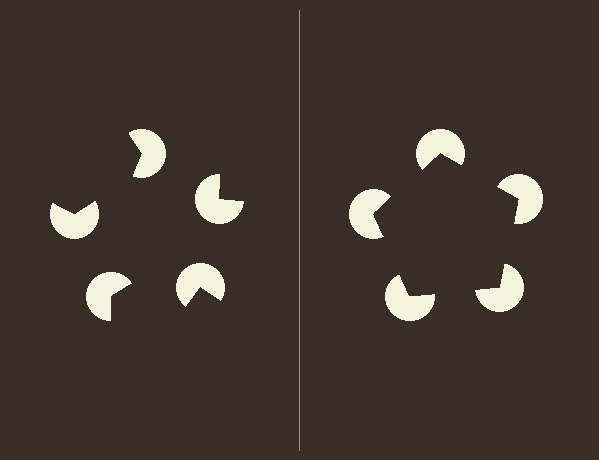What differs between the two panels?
The pac-man discs are positioned identically on both sides; only the wedge orientations differ. On the right they align to a pentagon; on the left they are misaligned.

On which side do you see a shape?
An illusory pentagon appears on the right side. On the left side the wedge cuts are rotated, so no coherent shape forms.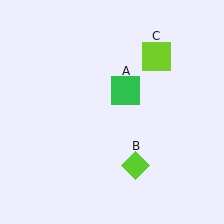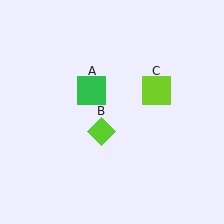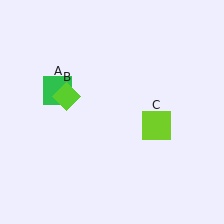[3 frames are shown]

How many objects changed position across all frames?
3 objects changed position: green square (object A), lime diamond (object B), lime square (object C).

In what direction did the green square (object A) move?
The green square (object A) moved left.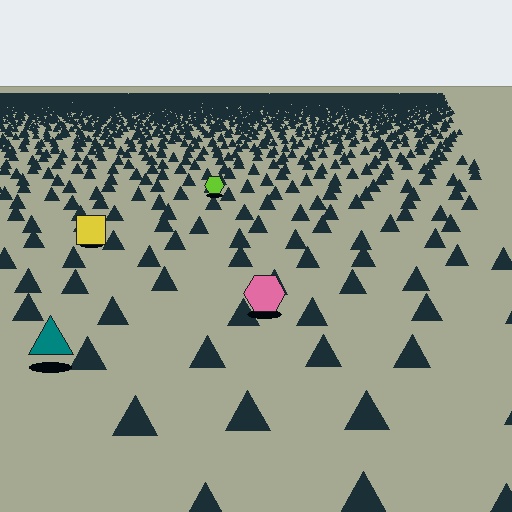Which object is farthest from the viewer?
The lime hexagon is farthest from the viewer. It appears smaller and the ground texture around it is denser.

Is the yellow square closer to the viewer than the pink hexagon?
No. The pink hexagon is closer — you can tell from the texture gradient: the ground texture is coarser near it.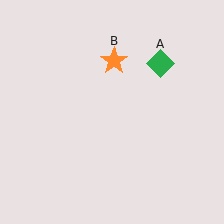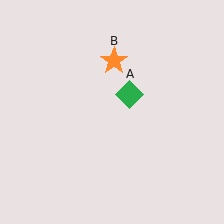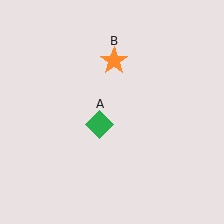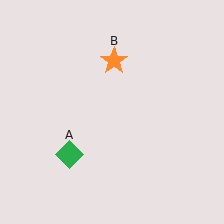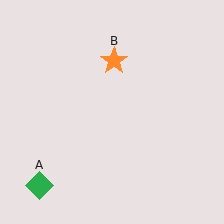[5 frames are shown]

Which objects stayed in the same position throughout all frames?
Orange star (object B) remained stationary.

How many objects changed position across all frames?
1 object changed position: green diamond (object A).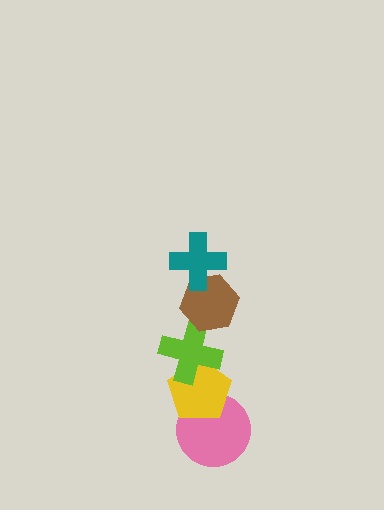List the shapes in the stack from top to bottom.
From top to bottom: the teal cross, the brown hexagon, the lime cross, the yellow pentagon, the pink circle.